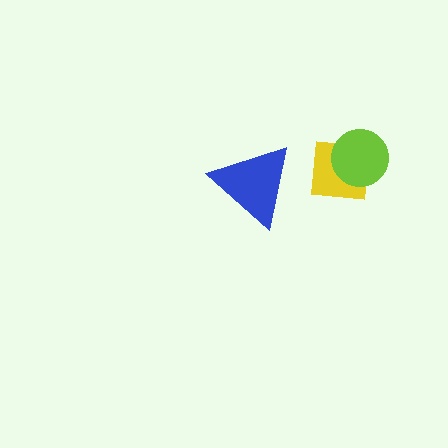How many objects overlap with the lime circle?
1 object overlaps with the lime circle.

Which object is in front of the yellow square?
The lime circle is in front of the yellow square.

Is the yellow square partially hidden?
Yes, it is partially covered by another shape.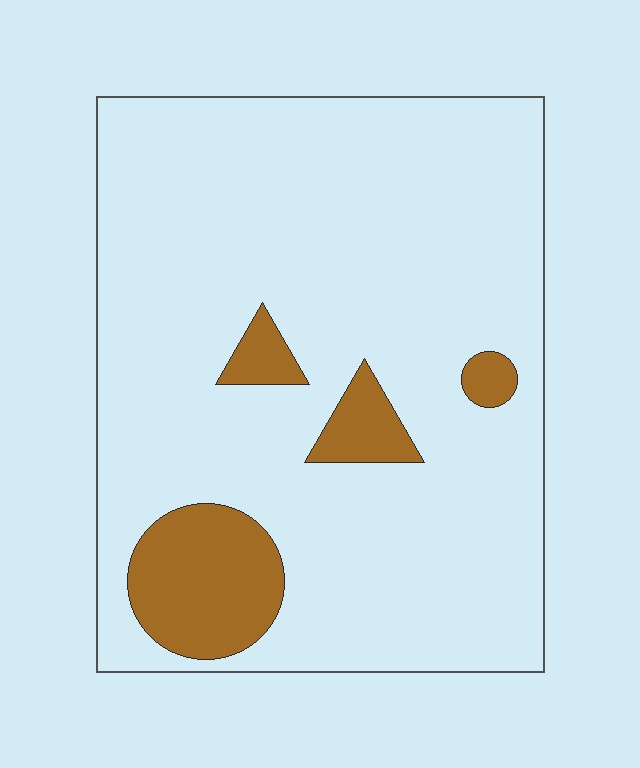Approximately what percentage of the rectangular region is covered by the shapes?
Approximately 15%.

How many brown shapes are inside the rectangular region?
4.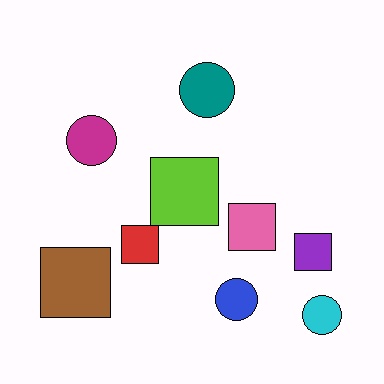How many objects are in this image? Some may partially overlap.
There are 9 objects.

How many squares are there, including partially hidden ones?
There are 5 squares.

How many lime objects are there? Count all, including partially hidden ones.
There is 1 lime object.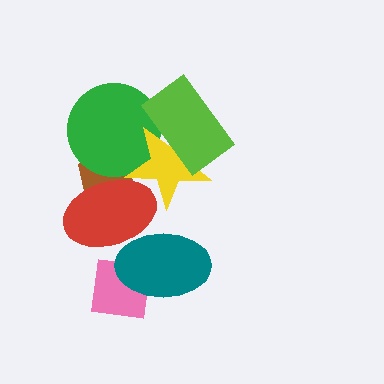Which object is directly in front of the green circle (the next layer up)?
The yellow star is directly in front of the green circle.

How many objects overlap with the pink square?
1 object overlaps with the pink square.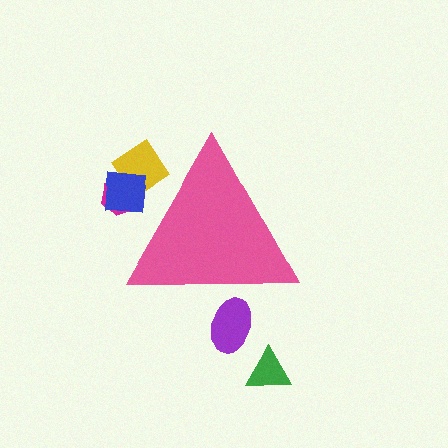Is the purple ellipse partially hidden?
Yes, the purple ellipse is partially hidden behind the pink triangle.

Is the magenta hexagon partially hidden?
Yes, the magenta hexagon is partially hidden behind the pink triangle.